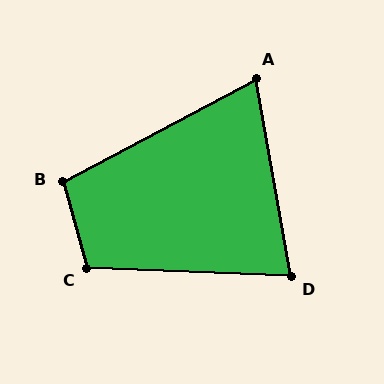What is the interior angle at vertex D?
Approximately 78 degrees (acute).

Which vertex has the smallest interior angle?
A, at approximately 72 degrees.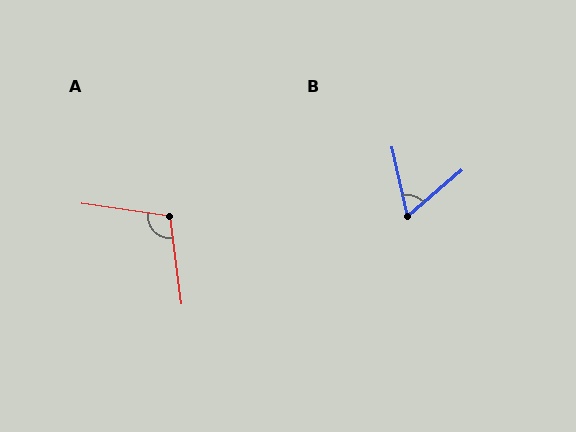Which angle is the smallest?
B, at approximately 62 degrees.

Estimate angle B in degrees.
Approximately 62 degrees.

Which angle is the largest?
A, at approximately 105 degrees.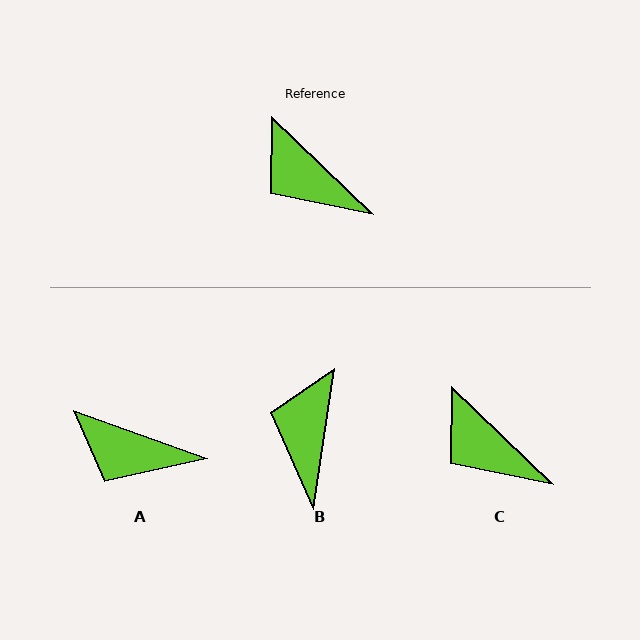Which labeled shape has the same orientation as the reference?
C.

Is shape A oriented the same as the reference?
No, it is off by about 24 degrees.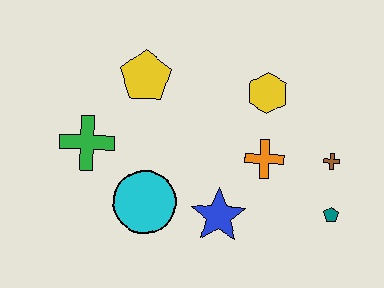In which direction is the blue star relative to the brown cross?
The blue star is to the left of the brown cross.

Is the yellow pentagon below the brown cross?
No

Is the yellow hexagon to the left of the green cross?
No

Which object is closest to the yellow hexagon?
The orange cross is closest to the yellow hexagon.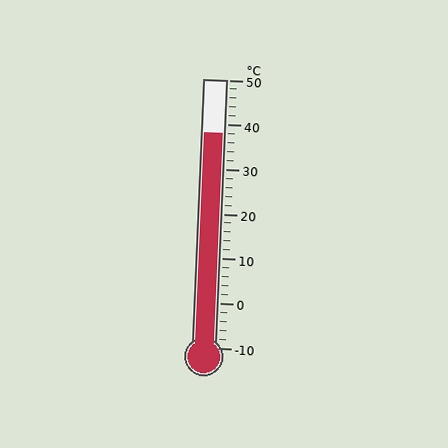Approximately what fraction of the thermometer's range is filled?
The thermometer is filled to approximately 80% of its range.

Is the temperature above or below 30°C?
The temperature is above 30°C.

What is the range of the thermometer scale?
The thermometer scale ranges from -10°C to 50°C.